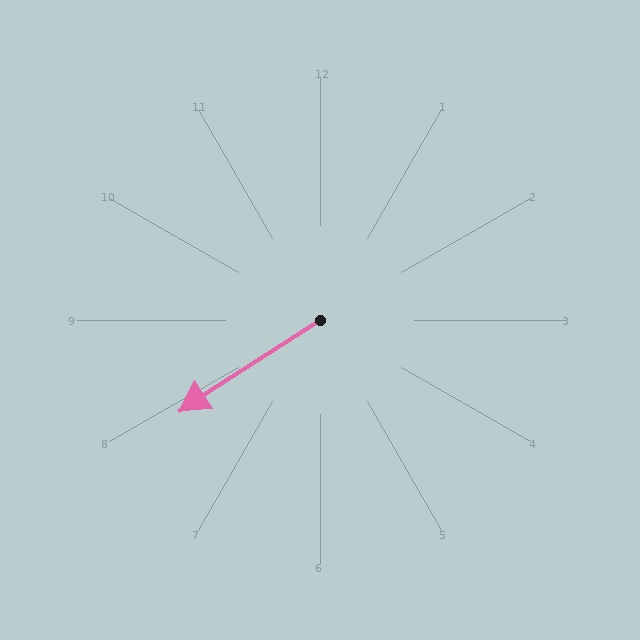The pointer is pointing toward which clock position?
Roughly 8 o'clock.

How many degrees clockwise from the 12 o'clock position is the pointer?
Approximately 237 degrees.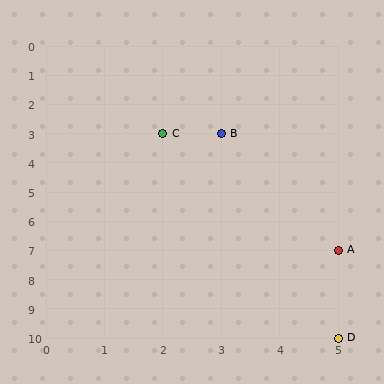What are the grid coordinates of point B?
Point B is at grid coordinates (3, 3).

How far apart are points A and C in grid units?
Points A and C are 3 columns and 4 rows apart (about 5.0 grid units diagonally).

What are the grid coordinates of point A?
Point A is at grid coordinates (5, 7).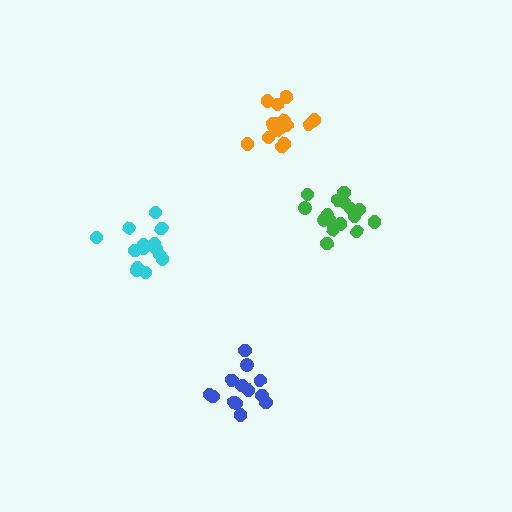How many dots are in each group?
Group 1: 16 dots, Group 2: 14 dots, Group 3: 14 dots, Group 4: 16 dots (60 total).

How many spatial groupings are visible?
There are 4 spatial groupings.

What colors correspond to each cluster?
The clusters are colored: orange, blue, cyan, green.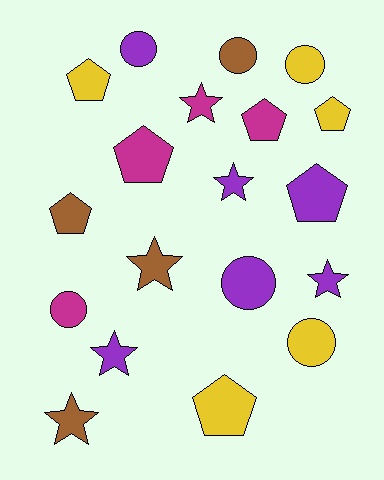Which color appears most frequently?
Purple, with 6 objects.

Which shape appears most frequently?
Pentagon, with 7 objects.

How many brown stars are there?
There are 2 brown stars.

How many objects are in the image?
There are 19 objects.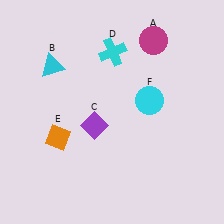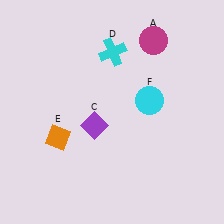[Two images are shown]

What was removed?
The cyan triangle (B) was removed in Image 2.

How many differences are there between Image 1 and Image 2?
There is 1 difference between the two images.